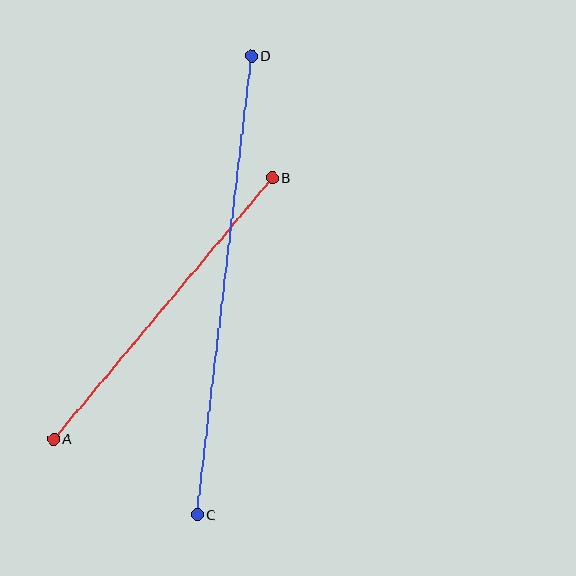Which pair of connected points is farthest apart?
Points C and D are farthest apart.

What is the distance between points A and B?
The distance is approximately 341 pixels.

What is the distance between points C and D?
The distance is approximately 462 pixels.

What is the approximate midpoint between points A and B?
The midpoint is at approximately (163, 308) pixels.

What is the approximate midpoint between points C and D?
The midpoint is at approximately (224, 285) pixels.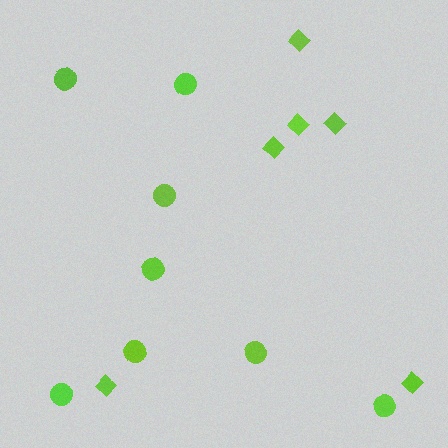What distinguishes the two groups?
There are 2 groups: one group of diamonds (6) and one group of circles (8).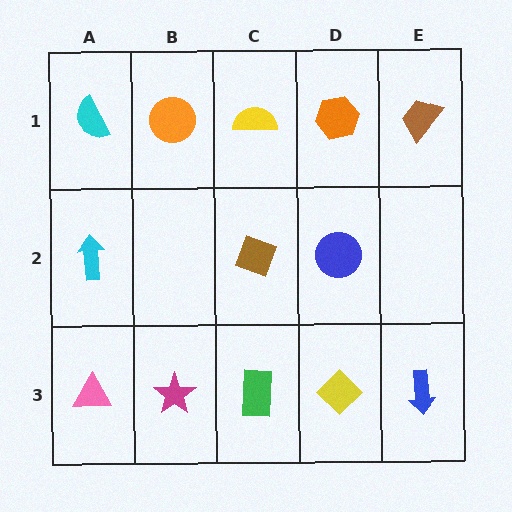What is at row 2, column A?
A cyan arrow.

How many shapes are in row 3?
5 shapes.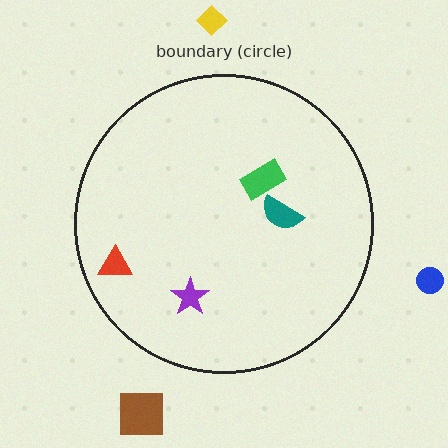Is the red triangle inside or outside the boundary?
Inside.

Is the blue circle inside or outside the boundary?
Outside.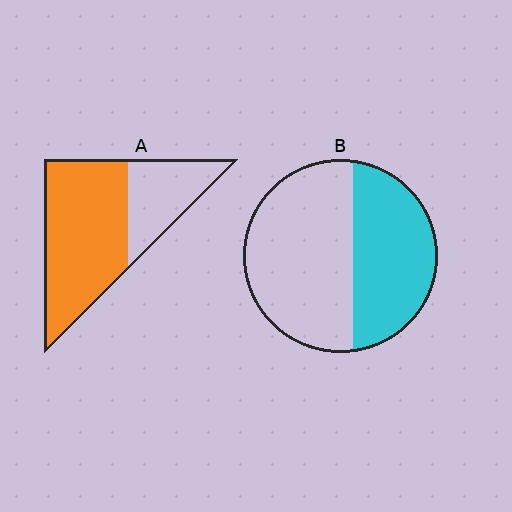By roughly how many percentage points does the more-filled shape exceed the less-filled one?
By roughly 25 percentage points (A over B).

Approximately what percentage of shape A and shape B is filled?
A is approximately 70% and B is approximately 40%.